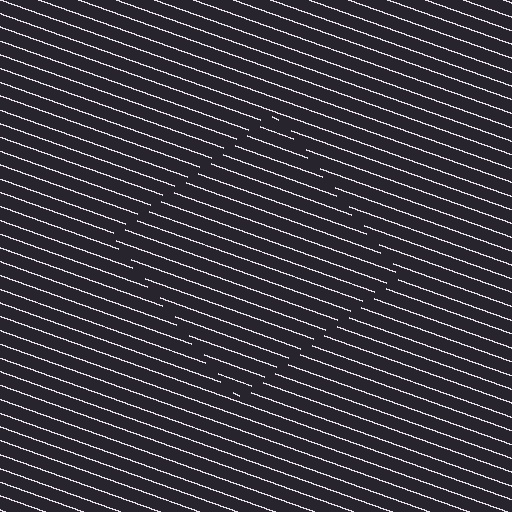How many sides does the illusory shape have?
4 sides — the line-ends trace a square.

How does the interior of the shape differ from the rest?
The interior of the shape contains the same grating, shifted by half a period — the contour is defined by the phase discontinuity where line-ends from the inner and outer gratings abut.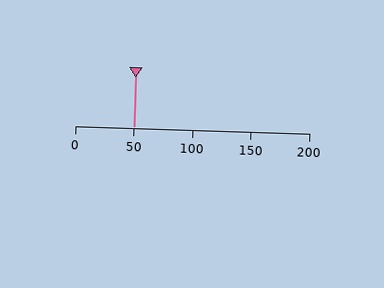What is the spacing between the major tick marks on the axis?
The major ticks are spaced 50 apart.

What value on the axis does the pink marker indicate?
The marker indicates approximately 50.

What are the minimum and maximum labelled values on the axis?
The axis runs from 0 to 200.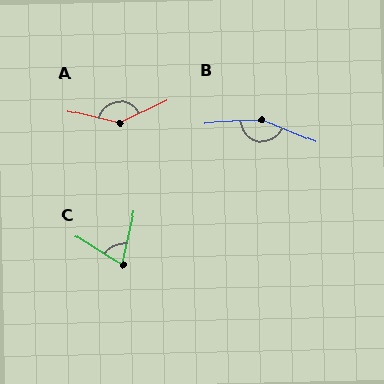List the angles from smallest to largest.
C (71°), A (142°), B (155°).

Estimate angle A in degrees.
Approximately 142 degrees.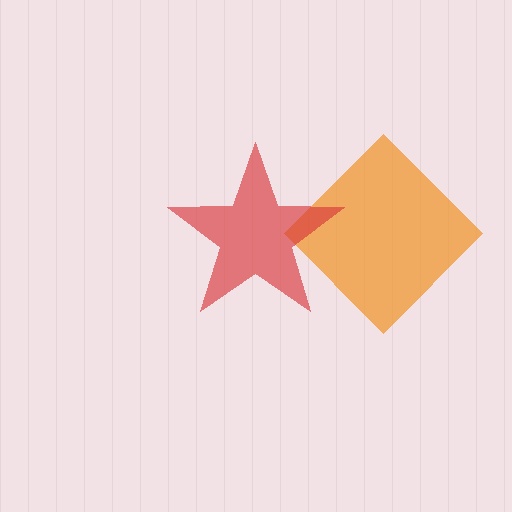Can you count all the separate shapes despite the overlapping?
Yes, there are 2 separate shapes.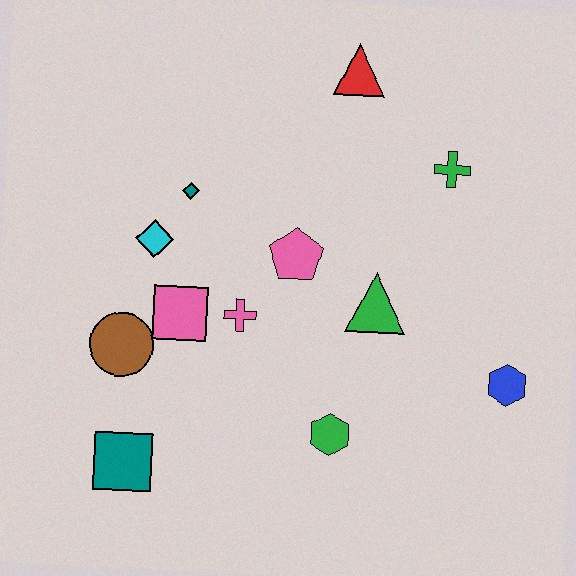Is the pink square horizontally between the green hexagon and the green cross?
No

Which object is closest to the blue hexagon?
The green triangle is closest to the blue hexagon.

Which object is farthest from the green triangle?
The teal square is farthest from the green triangle.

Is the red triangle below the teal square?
No